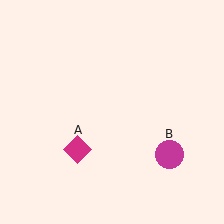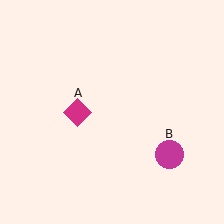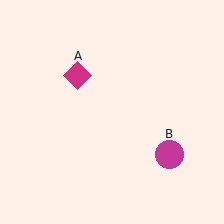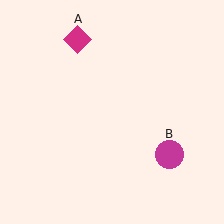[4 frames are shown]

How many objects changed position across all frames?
1 object changed position: magenta diamond (object A).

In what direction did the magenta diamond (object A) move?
The magenta diamond (object A) moved up.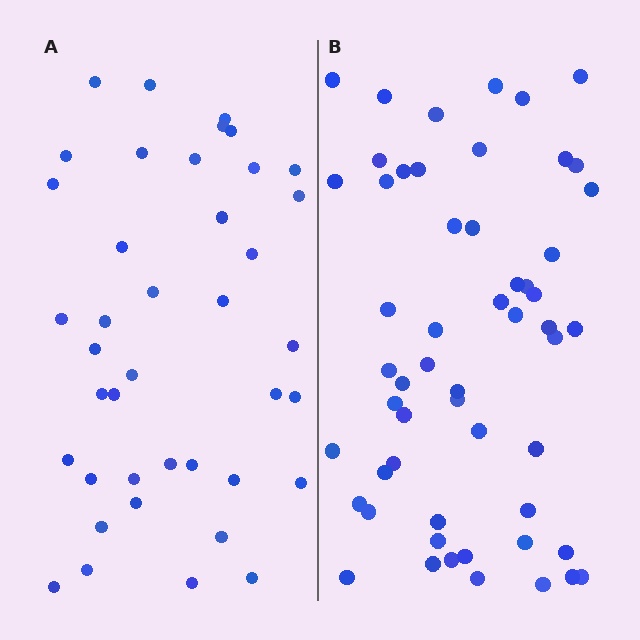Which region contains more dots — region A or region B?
Region B (the right region) has more dots.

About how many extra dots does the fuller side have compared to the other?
Region B has approximately 15 more dots than region A.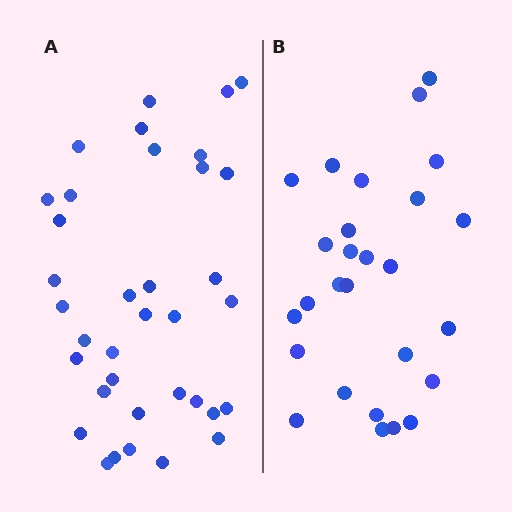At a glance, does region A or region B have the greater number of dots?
Region A (the left region) has more dots.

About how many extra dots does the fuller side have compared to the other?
Region A has roughly 8 or so more dots than region B.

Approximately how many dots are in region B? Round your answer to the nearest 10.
About 30 dots. (The exact count is 27, which rounds to 30.)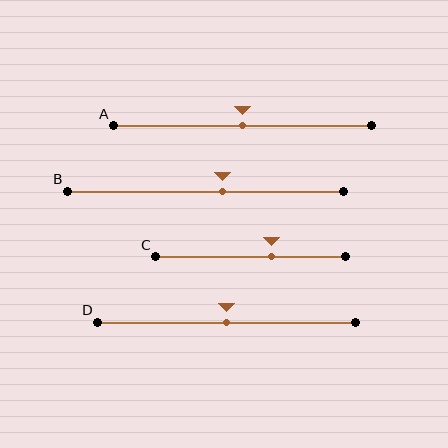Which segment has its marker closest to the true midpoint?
Segment A has its marker closest to the true midpoint.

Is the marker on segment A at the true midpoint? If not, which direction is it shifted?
Yes, the marker on segment A is at the true midpoint.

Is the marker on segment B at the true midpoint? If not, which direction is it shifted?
No, the marker on segment B is shifted to the right by about 6% of the segment length.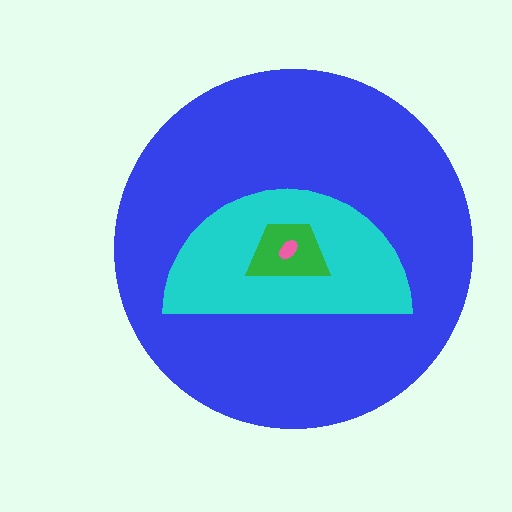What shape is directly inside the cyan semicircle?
The green trapezoid.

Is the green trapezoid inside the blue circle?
Yes.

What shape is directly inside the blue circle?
The cyan semicircle.